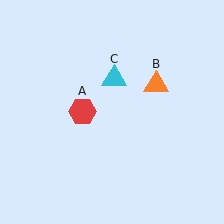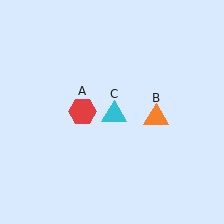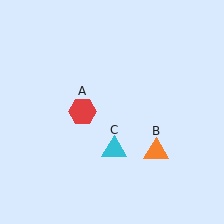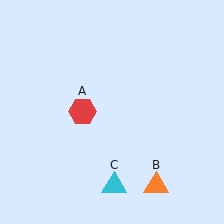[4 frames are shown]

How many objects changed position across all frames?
2 objects changed position: orange triangle (object B), cyan triangle (object C).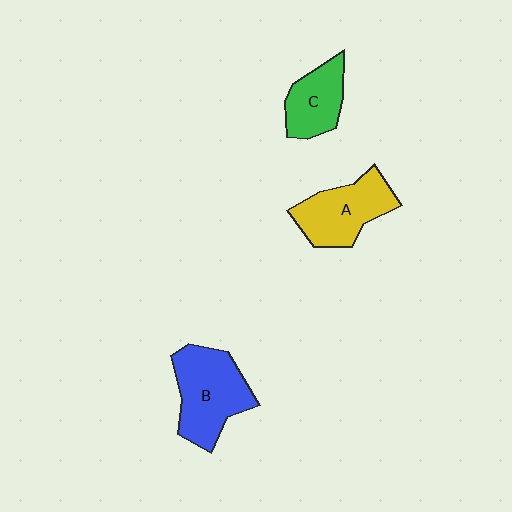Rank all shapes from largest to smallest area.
From largest to smallest: B (blue), A (yellow), C (green).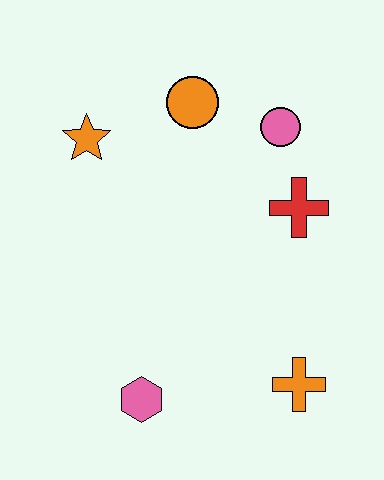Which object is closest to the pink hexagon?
The orange cross is closest to the pink hexagon.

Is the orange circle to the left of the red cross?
Yes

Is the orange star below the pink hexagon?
No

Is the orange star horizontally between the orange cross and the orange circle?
No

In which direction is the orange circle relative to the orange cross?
The orange circle is above the orange cross.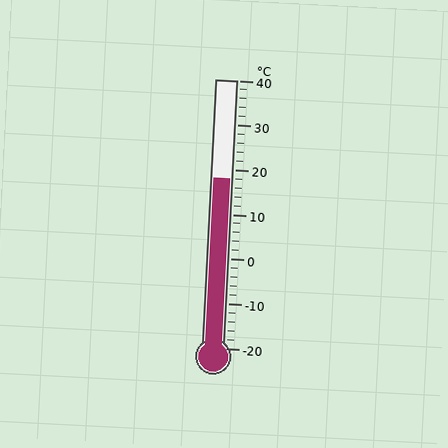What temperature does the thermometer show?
The thermometer shows approximately 18°C.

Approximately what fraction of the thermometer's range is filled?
The thermometer is filled to approximately 65% of its range.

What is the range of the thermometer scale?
The thermometer scale ranges from -20°C to 40°C.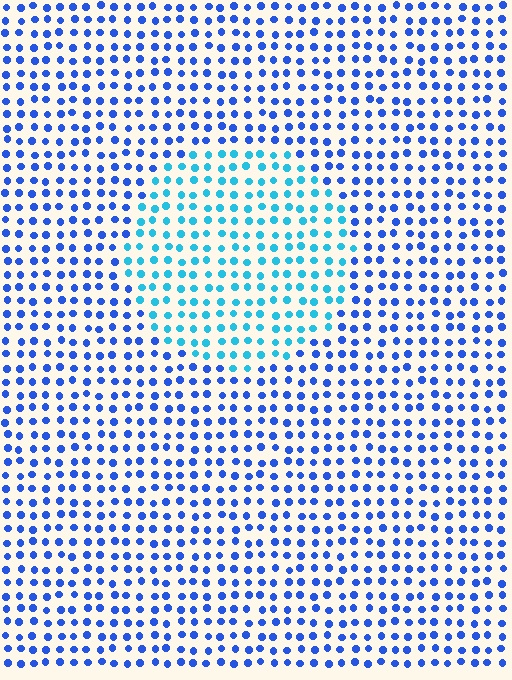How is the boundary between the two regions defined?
The boundary is defined purely by a slight shift in hue (about 35 degrees). Spacing, size, and orientation are identical on both sides.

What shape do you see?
I see a circle.